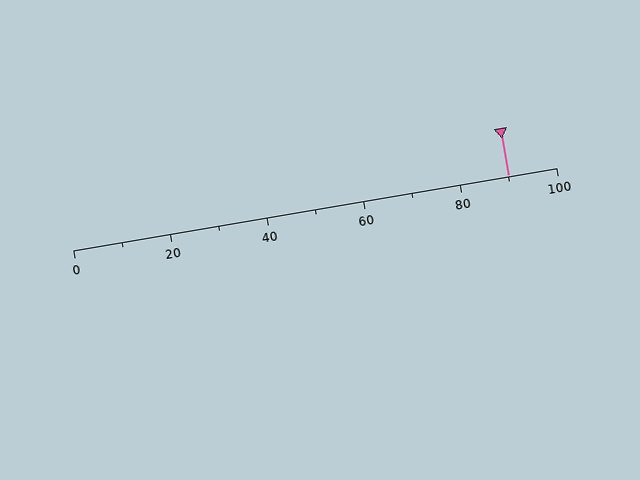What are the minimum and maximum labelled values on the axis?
The axis runs from 0 to 100.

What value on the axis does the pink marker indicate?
The marker indicates approximately 90.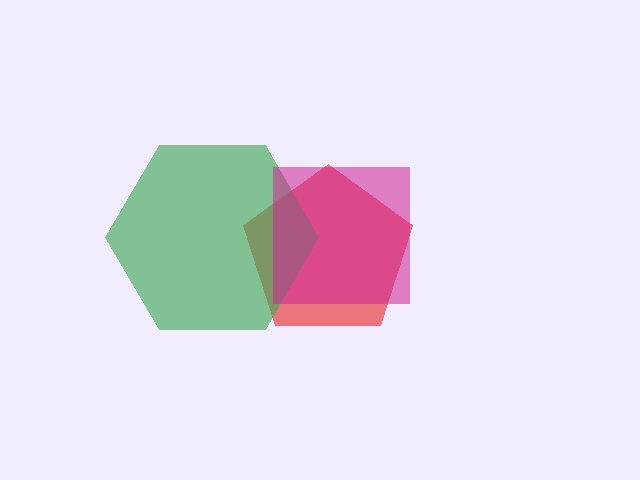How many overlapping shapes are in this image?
There are 3 overlapping shapes in the image.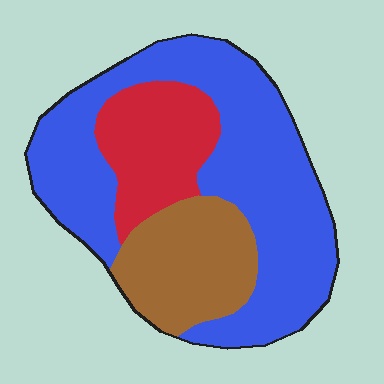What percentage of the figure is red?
Red takes up about one fifth (1/5) of the figure.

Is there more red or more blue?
Blue.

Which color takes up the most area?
Blue, at roughly 60%.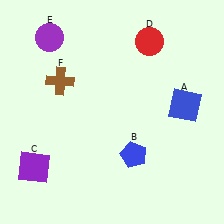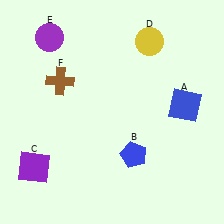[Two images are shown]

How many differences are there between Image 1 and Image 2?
There is 1 difference between the two images.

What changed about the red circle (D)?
In Image 1, D is red. In Image 2, it changed to yellow.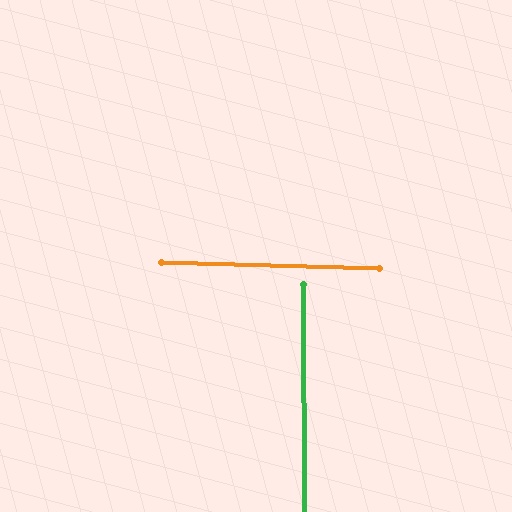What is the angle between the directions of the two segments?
Approximately 88 degrees.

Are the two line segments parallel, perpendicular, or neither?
Perpendicular — they meet at approximately 88°.